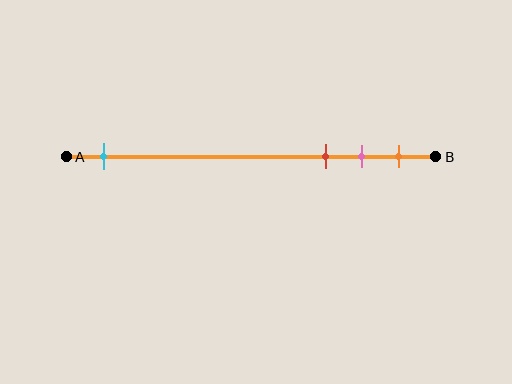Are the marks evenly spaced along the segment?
No, the marks are not evenly spaced.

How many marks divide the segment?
There are 4 marks dividing the segment.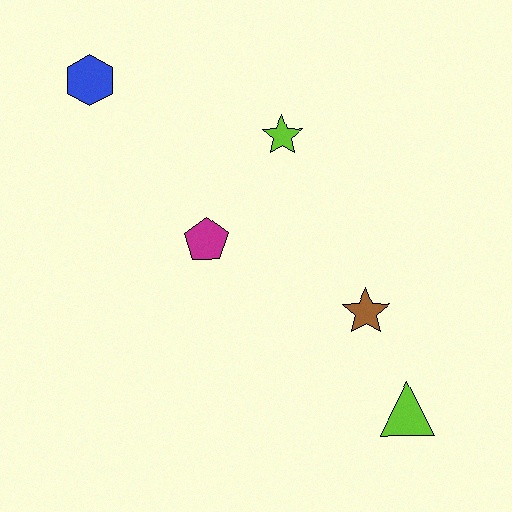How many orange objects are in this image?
There are no orange objects.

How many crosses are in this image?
There are no crosses.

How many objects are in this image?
There are 5 objects.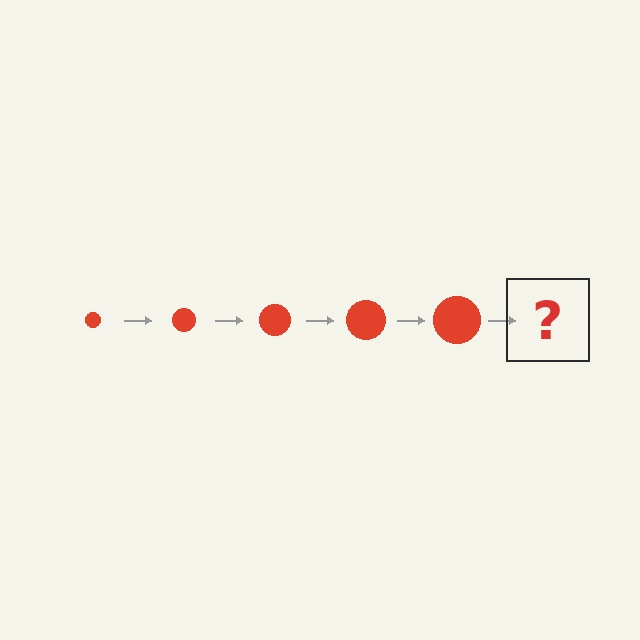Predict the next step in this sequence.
The next step is a red circle, larger than the previous one.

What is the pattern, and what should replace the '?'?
The pattern is that the circle gets progressively larger each step. The '?' should be a red circle, larger than the previous one.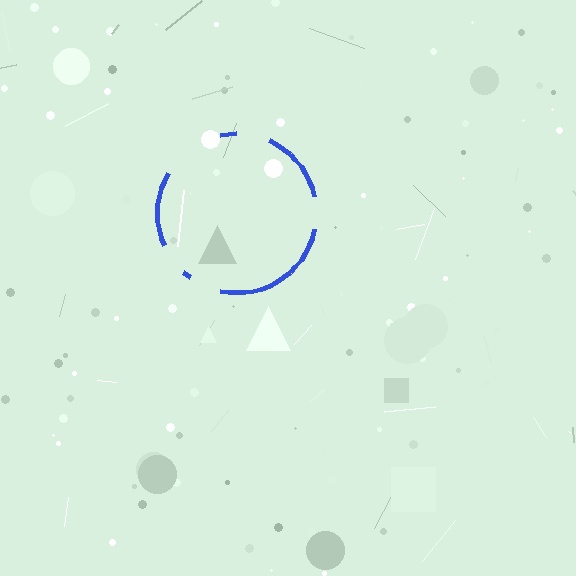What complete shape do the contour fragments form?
The contour fragments form a circle.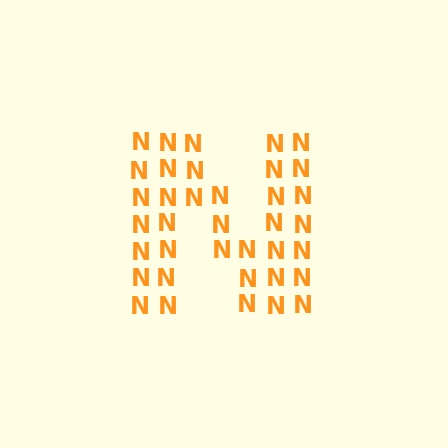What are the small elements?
The small elements are letter N's.